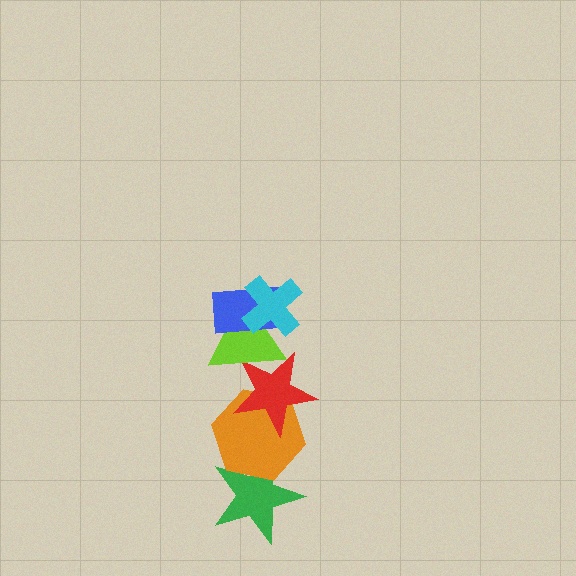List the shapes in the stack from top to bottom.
From top to bottom: the cyan cross, the blue rectangle, the lime triangle, the red star, the orange hexagon, the green star.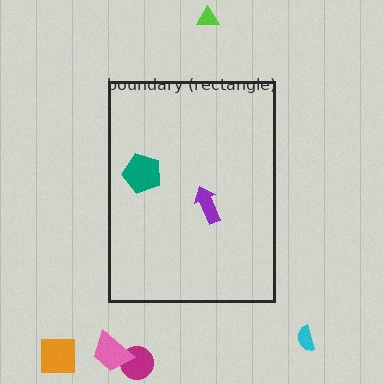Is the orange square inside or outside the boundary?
Outside.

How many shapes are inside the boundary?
2 inside, 5 outside.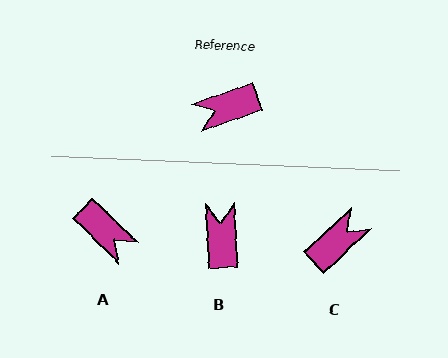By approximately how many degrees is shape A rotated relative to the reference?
Approximately 116 degrees counter-clockwise.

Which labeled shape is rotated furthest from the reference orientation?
C, about 156 degrees away.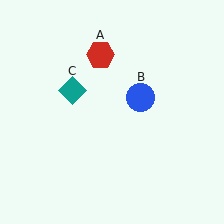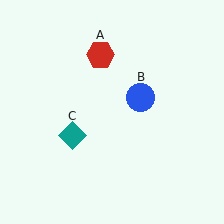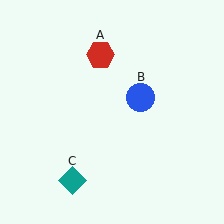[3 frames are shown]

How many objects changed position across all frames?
1 object changed position: teal diamond (object C).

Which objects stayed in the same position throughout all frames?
Red hexagon (object A) and blue circle (object B) remained stationary.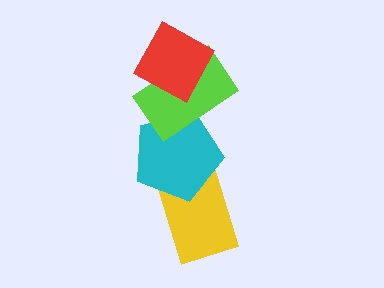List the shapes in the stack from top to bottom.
From top to bottom: the red diamond, the lime rectangle, the cyan pentagon, the yellow rectangle.